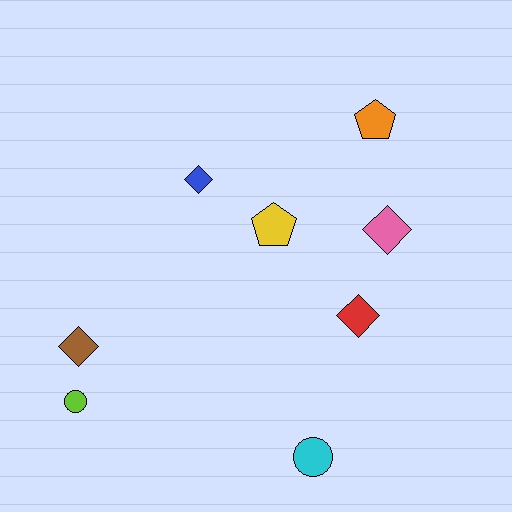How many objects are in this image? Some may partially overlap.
There are 8 objects.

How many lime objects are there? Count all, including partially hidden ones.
There is 1 lime object.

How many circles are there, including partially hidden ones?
There are 2 circles.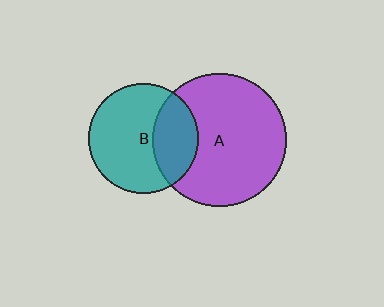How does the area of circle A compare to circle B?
Approximately 1.5 times.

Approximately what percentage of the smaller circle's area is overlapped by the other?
Approximately 30%.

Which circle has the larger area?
Circle A (purple).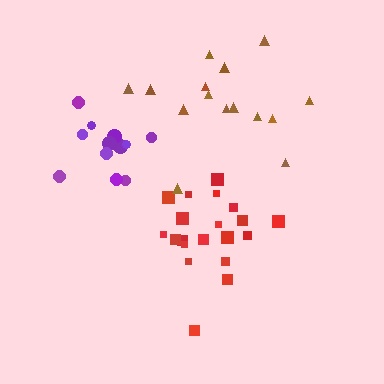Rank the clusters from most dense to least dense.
purple, red, brown.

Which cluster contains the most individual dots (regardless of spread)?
Red (20).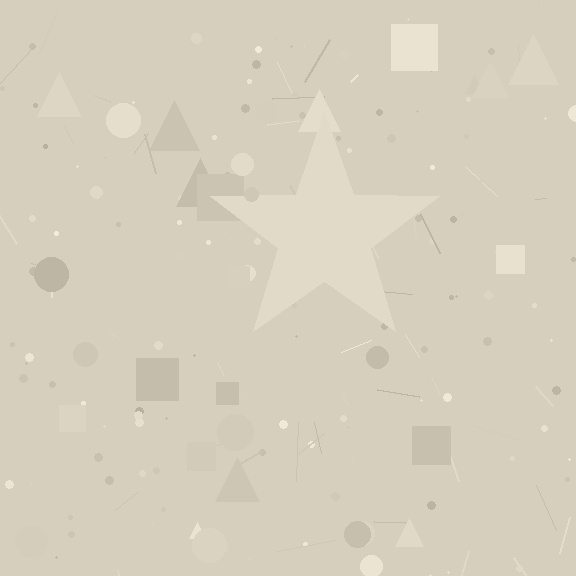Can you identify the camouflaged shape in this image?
The camouflaged shape is a star.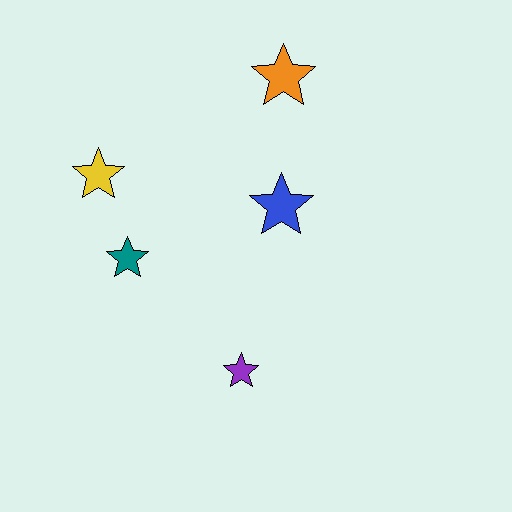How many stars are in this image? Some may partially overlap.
There are 5 stars.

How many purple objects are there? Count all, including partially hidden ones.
There is 1 purple object.